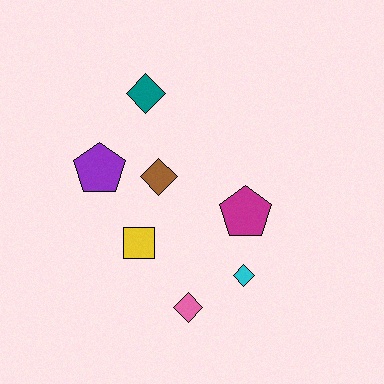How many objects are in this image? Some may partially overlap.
There are 7 objects.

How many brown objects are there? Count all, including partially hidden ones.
There is 1 brown object.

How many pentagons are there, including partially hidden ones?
There are 2 pentagons.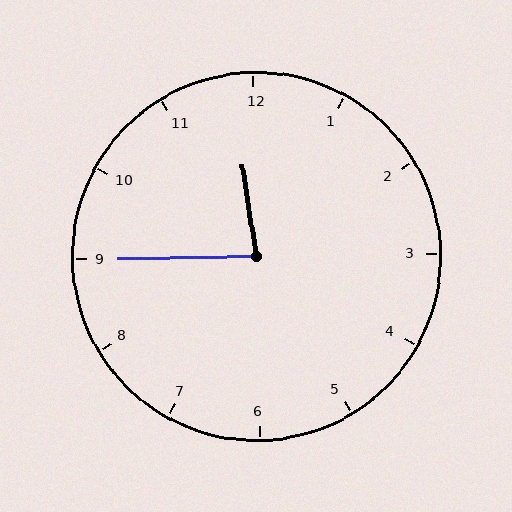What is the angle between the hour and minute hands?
Approximately 82 degrees.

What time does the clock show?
11:45.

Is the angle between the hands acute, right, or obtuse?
It is acute.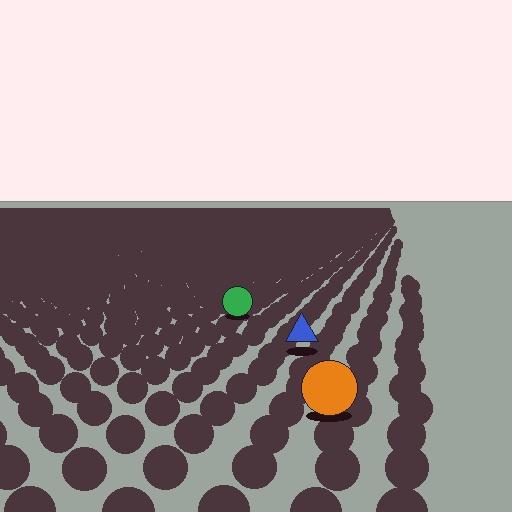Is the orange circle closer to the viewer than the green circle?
Yes. The orange circle is closer — you can tell from the texture gradient: the ground texture is coarser near it.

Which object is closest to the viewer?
The orange circle is closest. The texture marks near it are larger and more spread out.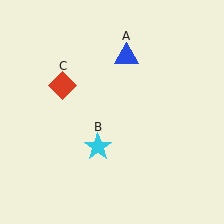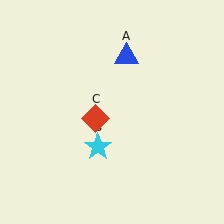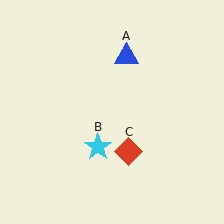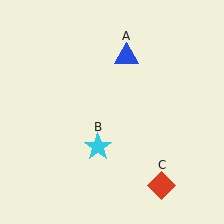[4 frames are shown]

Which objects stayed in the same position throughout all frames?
Blue triangle (object A) and cyan star (object B) remained stationary.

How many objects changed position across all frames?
1 object changed position: red diamond (object C).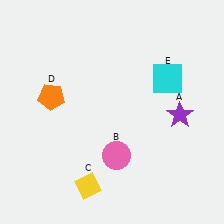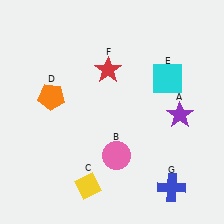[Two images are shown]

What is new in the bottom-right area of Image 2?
A blue cross (G) was added in the bottom-right area of Image 2.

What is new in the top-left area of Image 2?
A red star (F) was added in the top-left area of Image 2.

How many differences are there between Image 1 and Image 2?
There are 2 differences between the two images.